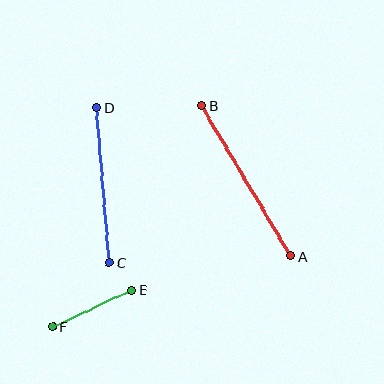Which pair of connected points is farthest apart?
Points A and B are farthest apart.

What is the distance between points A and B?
The distance is approximately 175 pixels.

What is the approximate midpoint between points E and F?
The midpoint is at approximately (92, 308) pixels.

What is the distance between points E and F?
The distance is approximately 87 pixels.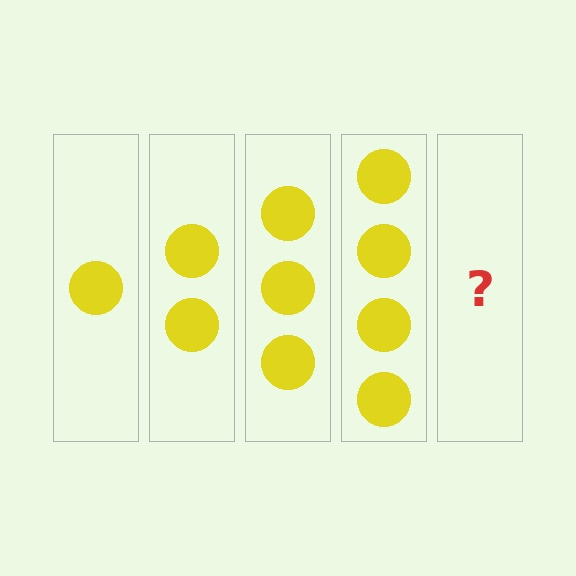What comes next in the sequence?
The next element should be 5 circles.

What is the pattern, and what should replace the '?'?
The pattern is that each step adds one more circle. The '?' should be 5 circles.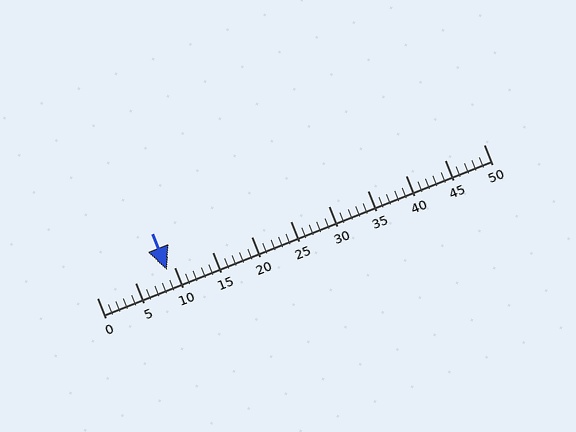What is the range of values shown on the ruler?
The ruler shows values from 0 to 50.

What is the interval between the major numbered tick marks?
The major tick marks are spaced 5 units apart.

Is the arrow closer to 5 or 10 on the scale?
The arrow is closer to 10.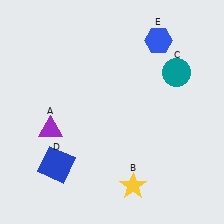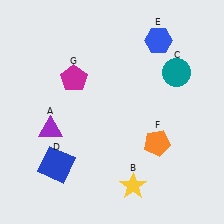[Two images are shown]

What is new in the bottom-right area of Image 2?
An orange pentagon (F) was added in the bottom-right area of Image 2.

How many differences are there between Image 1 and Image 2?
There are 2 differences between the two images.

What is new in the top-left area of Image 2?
A magenta pentagon (G) was added in the top-left area of Image 2.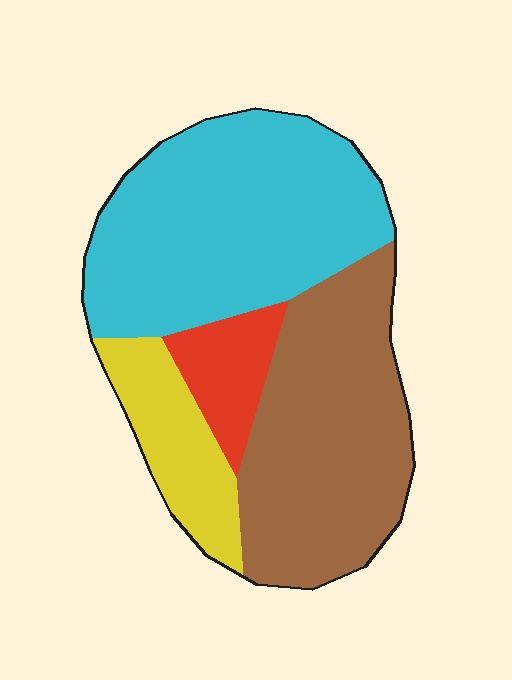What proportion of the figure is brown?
Brown takes up between a quarter and a half of the figure.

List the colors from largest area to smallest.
From largest to smallest: cyan, brown, yellow, red.